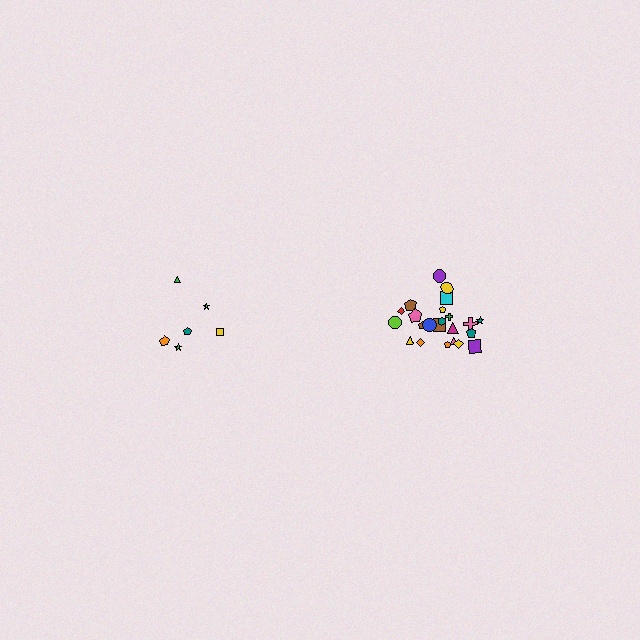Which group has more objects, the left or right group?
The right group.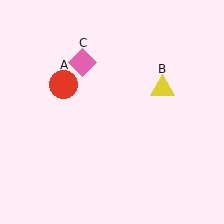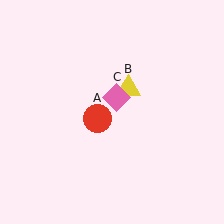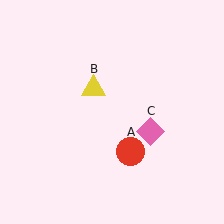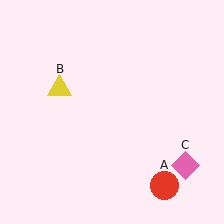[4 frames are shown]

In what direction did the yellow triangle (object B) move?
The yellow triangle (object B) moved left.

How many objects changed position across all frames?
3 objects changed position: red circle (object A), yellow triangle (object B), pink diamond (object C).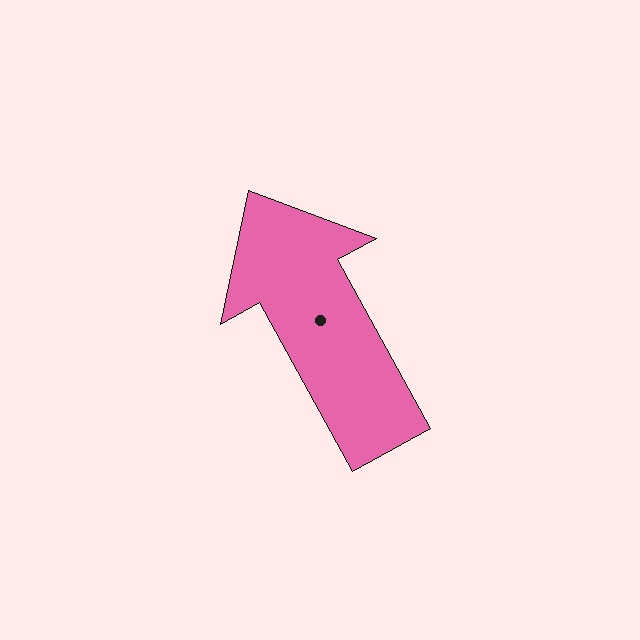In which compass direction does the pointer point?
Northwest.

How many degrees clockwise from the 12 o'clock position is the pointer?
Approximately 331 degrees.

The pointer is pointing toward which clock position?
Roughly 11 o'clock.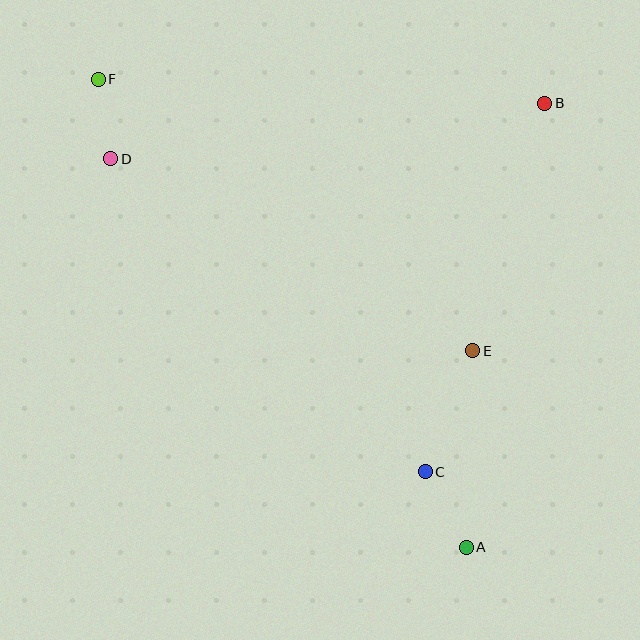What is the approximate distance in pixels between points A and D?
The distance between A and D is approximately 527 pixels.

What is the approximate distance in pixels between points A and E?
The distance between A and E is approximately 196 pixels.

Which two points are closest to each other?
Points D and F are closest to each other.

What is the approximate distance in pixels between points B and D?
The distance between B and D is approximately 438 pixels.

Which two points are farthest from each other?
Points A and F are farthest from each other.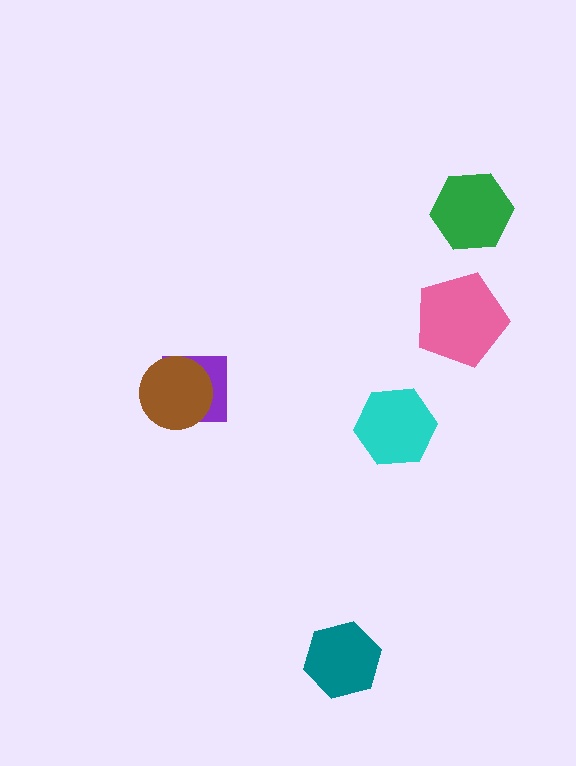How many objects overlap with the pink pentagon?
0 objects overlap with the pink pentagon.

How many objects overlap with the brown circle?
1 object overlaps with the brown circle.